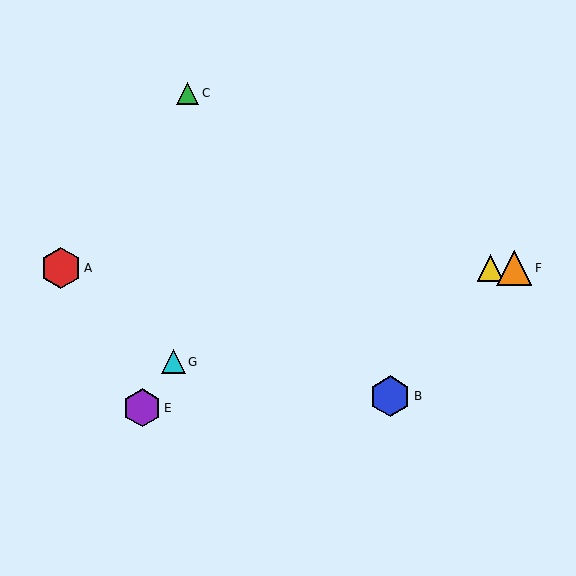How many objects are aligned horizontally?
3 objects (A, D, F) are aligned horizontally.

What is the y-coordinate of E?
Object E is at y≈408.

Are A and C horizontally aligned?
No, A is at y≈268 and C is at y≈94.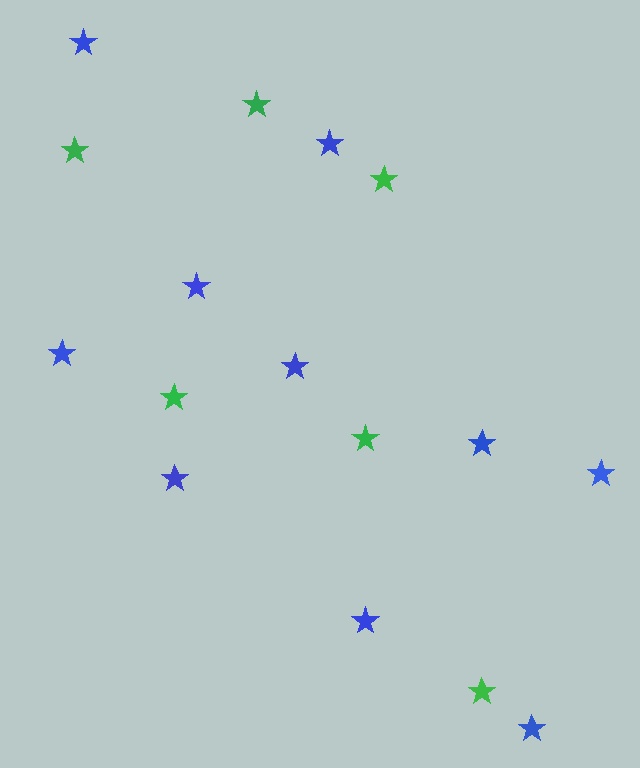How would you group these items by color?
There are 2 groups: one group of green stars (6) and one group of blue stars (10).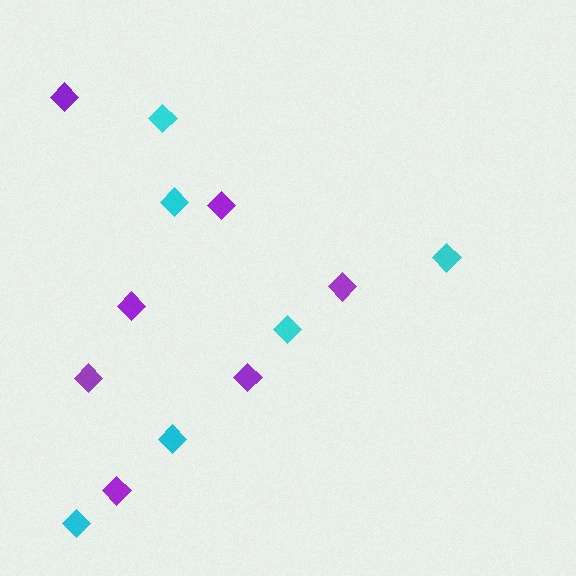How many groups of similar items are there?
There are 2 groups: one group of purple diamonds (7) and one group of cyan diamonds (6).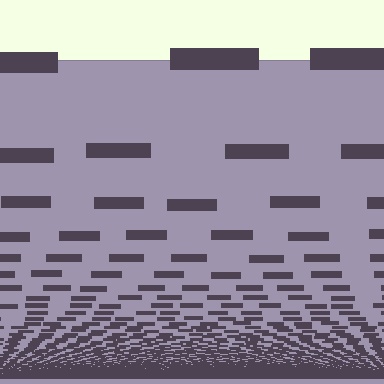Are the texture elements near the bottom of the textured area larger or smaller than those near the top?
Smaller. The gradient is inverted — elements near the bottom are smaller and denser.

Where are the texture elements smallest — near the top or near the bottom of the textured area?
Near the bottom.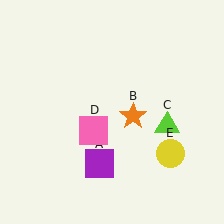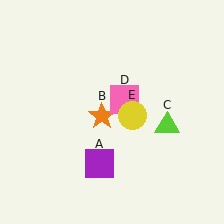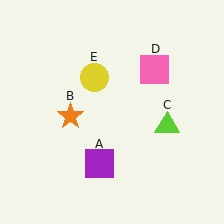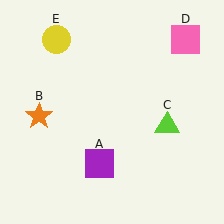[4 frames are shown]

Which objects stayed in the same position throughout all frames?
Purple square (object A) and lime triangle (object C) remained stationary.